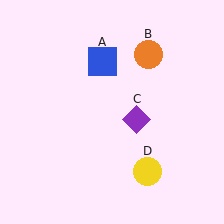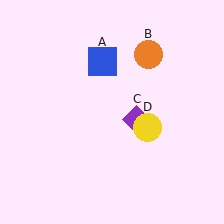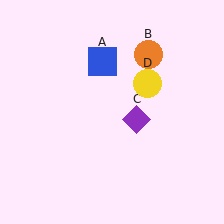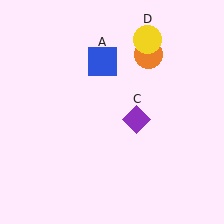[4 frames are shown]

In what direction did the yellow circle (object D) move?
The yellow circle (object D) moved up.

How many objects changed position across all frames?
1 object changed position: yellow circle (object D).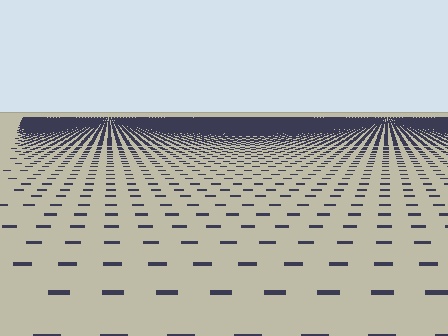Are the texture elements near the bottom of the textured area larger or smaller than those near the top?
Larger. Near the bottom, elements are closer to the viewer and appear at a bigger on-screen size.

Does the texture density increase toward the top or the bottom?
Density increases toward the top.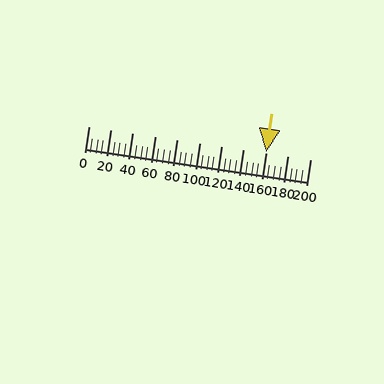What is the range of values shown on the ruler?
The ruler shows values from 0 to 200.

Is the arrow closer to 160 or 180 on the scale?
The arrow is closer to 160.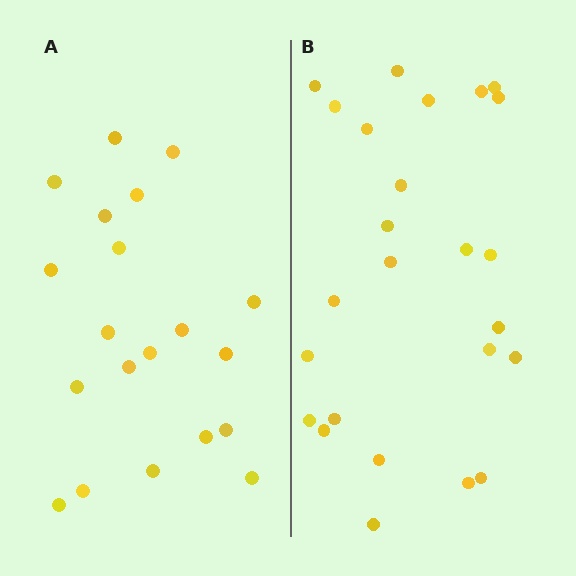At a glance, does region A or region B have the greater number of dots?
Region B (the right region) has more dots.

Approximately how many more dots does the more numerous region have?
Region B has about 5 more dots than region A.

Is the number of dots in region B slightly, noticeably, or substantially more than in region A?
Region B has noticeably more, but not dramatically so. The ratio is roughly 1.2 to 1.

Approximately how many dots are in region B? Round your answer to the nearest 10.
About 20 dots. (The exact count is 25, which rounds to 20.)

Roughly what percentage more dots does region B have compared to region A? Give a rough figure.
About 25% more.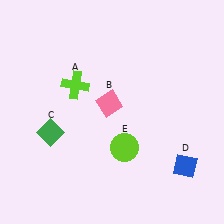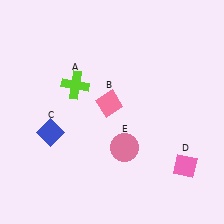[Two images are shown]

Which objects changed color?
C changed from green to blue. D changed from blue to pink. E changed from lime to pink.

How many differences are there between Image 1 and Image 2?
There are 3 differences between the two images.